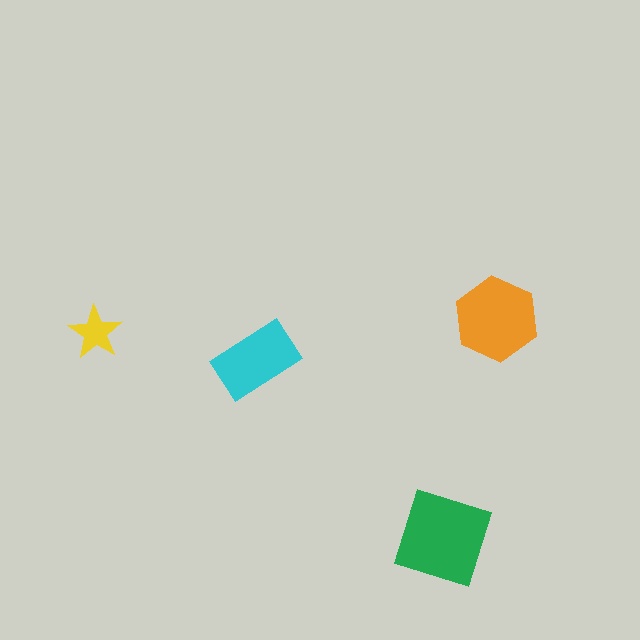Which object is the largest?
The green square.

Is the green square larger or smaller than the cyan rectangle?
Larger.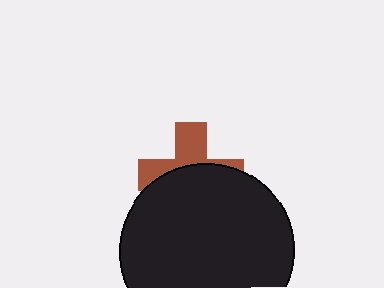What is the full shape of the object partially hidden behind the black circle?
The partially hidden object is a brown cross.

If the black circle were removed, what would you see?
You would see the complete brown cross.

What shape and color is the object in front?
The object in front is a black circle.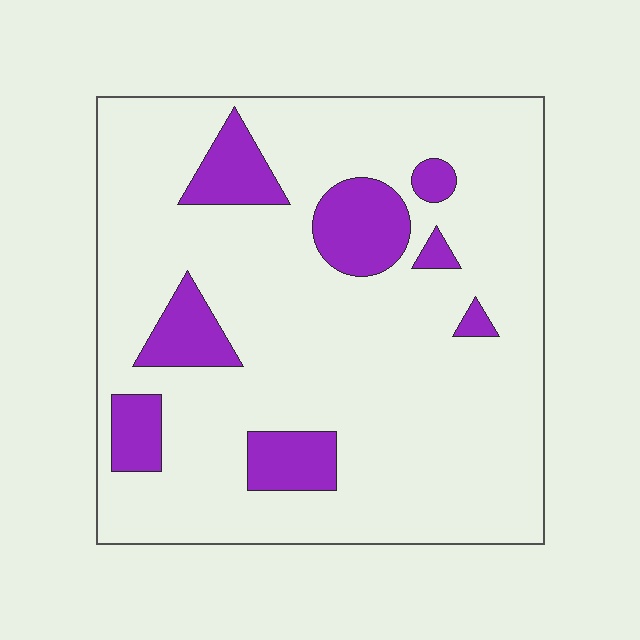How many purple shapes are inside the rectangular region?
8.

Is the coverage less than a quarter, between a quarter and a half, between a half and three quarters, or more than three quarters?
Less than a quarter.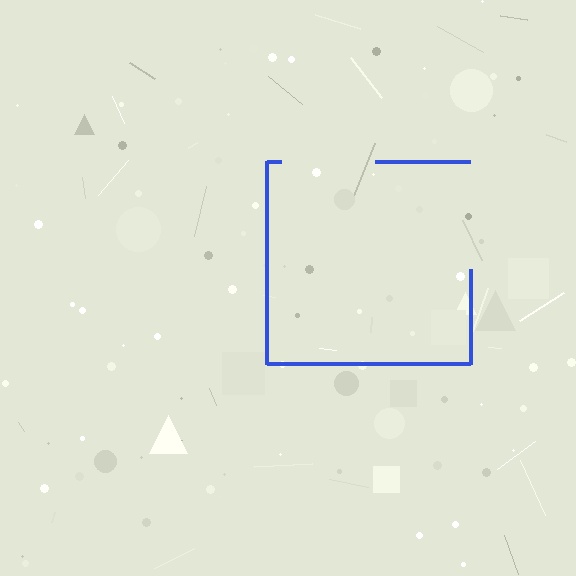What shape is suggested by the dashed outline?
The dashed outline suggests a square.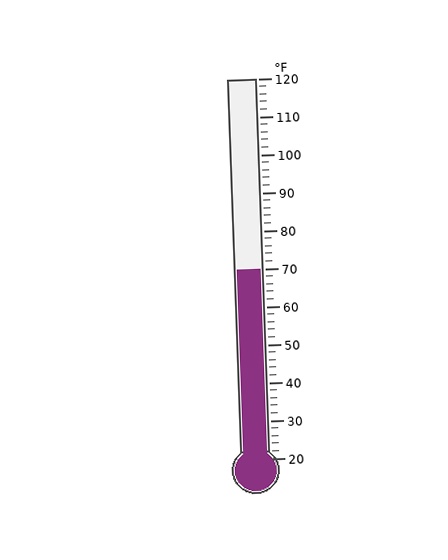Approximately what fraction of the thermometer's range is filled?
The thermometer is filled to approximately 50% of its range.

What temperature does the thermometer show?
The thermometer shows approximately 70°F.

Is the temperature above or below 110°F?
The temperature is below 110°F.